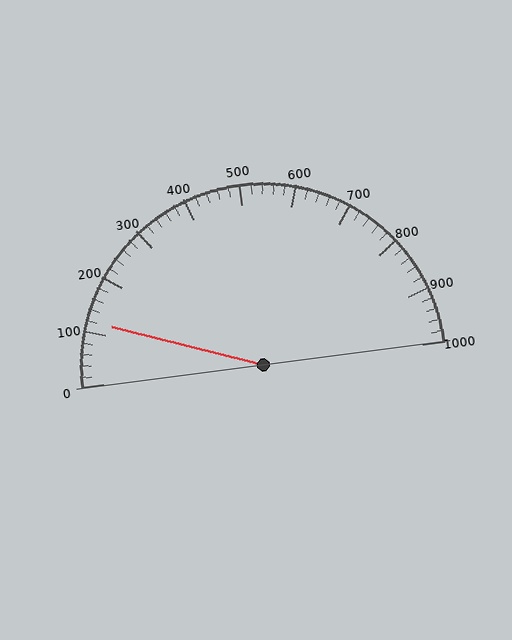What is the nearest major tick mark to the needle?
The nearest major tick mark is 100.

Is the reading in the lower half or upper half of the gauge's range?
The reading is in the lower half of the range (0 to 1000).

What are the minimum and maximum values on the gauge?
The gauge ranges from 0 to 1000.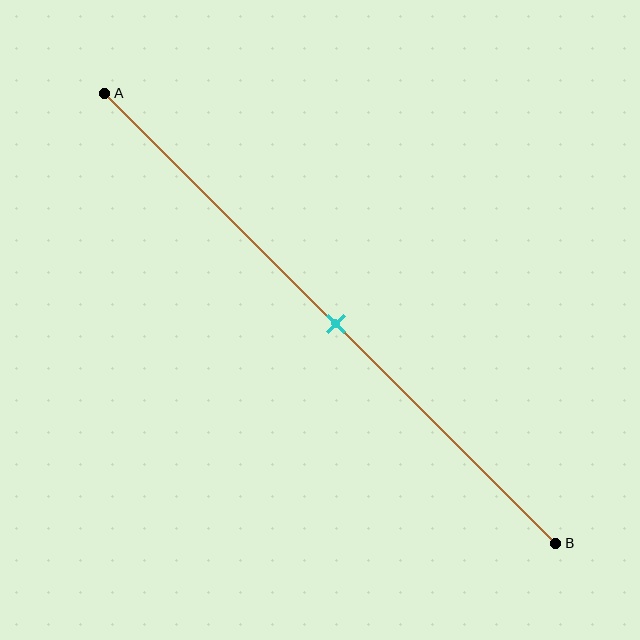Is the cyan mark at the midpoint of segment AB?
Yes, the mark is approximately at the midpoint.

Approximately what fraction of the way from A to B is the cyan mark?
The cyan mark is approximately 50% of the way from A to B.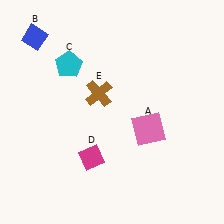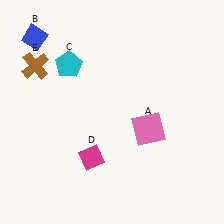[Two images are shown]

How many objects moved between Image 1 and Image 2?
1 object moved between the two images.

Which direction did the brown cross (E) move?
The brown cross (E) moved left.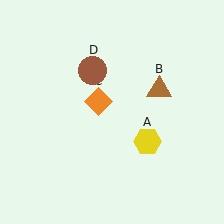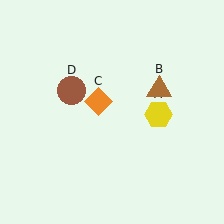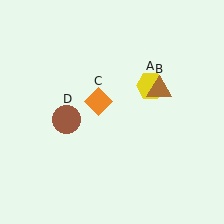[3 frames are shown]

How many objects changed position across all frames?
2 objects changed position: yellow hexagon (object A), brown circle (object D).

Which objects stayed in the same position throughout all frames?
Brown triangle (object B) and orange diamond (object C) remained stationary.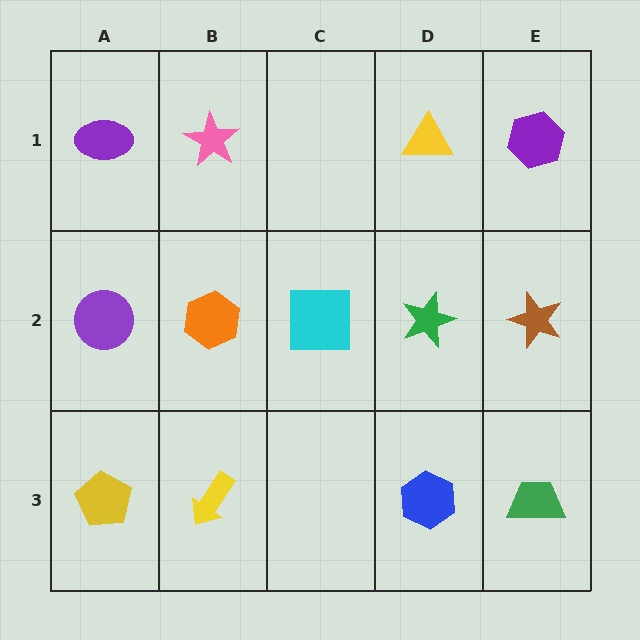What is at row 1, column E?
A purple hexagon.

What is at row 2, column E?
A brown star.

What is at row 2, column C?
A cyan square.